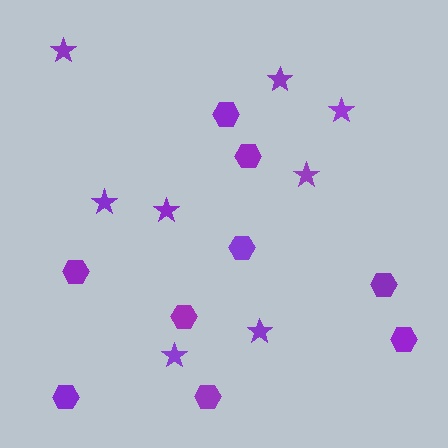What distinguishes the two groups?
There are 2 groups: one group of hexagons (9) and one group of stars (8).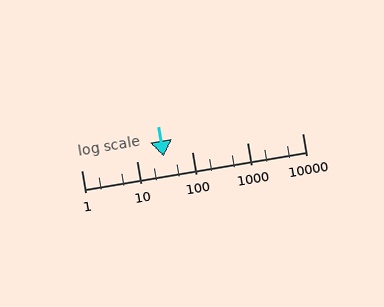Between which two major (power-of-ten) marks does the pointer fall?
The pointer is between 10 and 100.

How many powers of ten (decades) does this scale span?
The scale spans 4 decades, from 1 to 10000.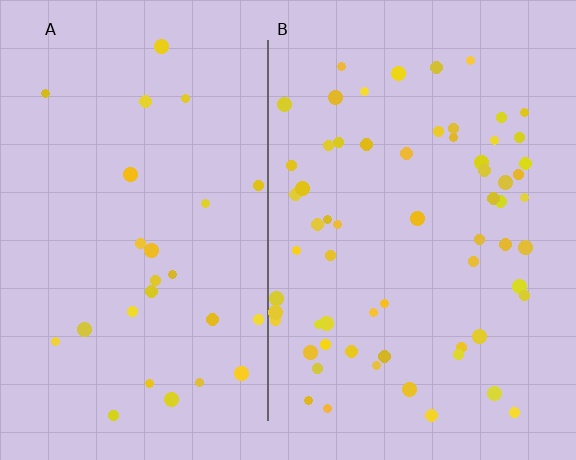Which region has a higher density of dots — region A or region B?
B (the right).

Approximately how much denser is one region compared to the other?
Approximately 2.5× — region B over region A.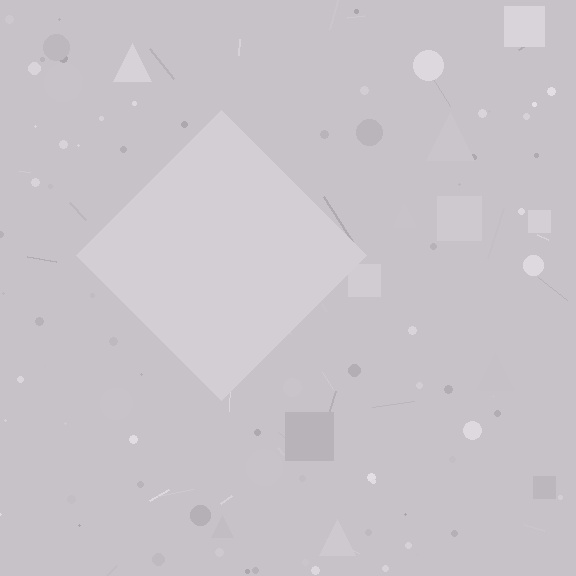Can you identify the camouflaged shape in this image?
The camouflaged shape is a diamond.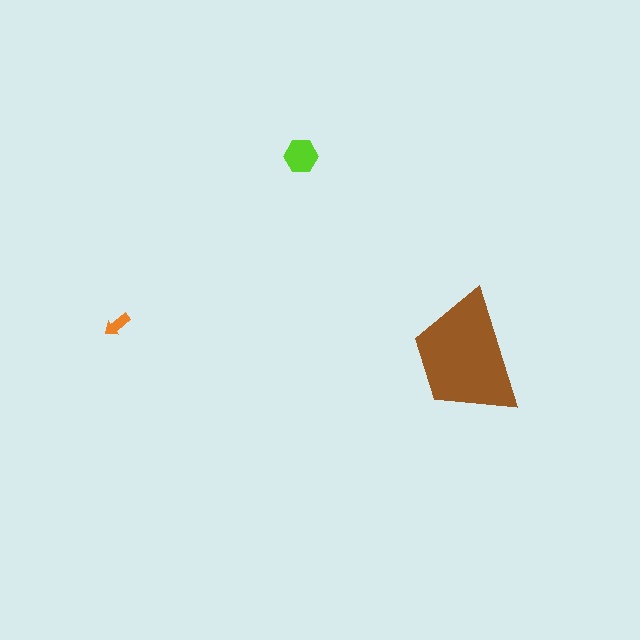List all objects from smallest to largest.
The orange arrow, the lime hexagon, the brown trapezoid.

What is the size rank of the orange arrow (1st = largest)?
3rd.